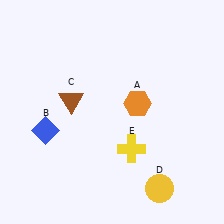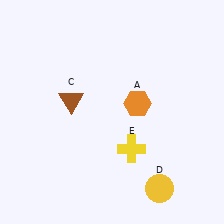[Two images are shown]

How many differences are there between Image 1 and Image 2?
There is 1 difference between the two images.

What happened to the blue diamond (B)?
The blue diamond (B) was removed in Image 2. It was in the bottom-left area of Image 1.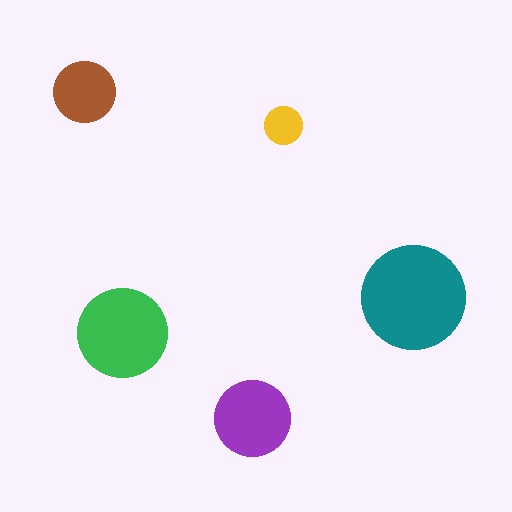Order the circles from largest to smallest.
the teal one, the green one, the purple one, the brown one, the yellow one.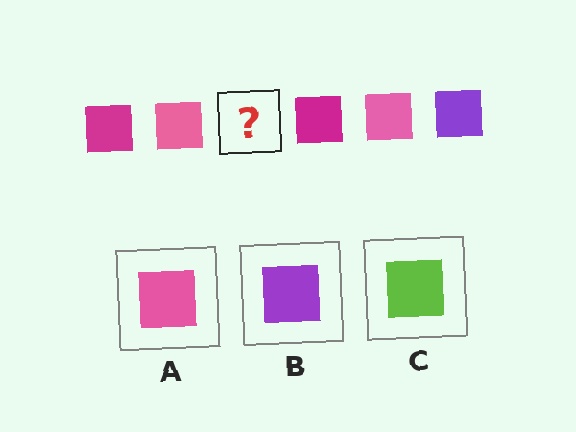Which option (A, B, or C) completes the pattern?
B.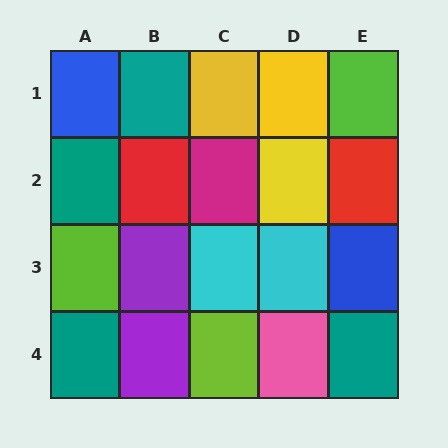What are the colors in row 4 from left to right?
Teal, purple, lime, pink, teal.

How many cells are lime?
3 cells are lime.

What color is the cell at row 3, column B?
Purple.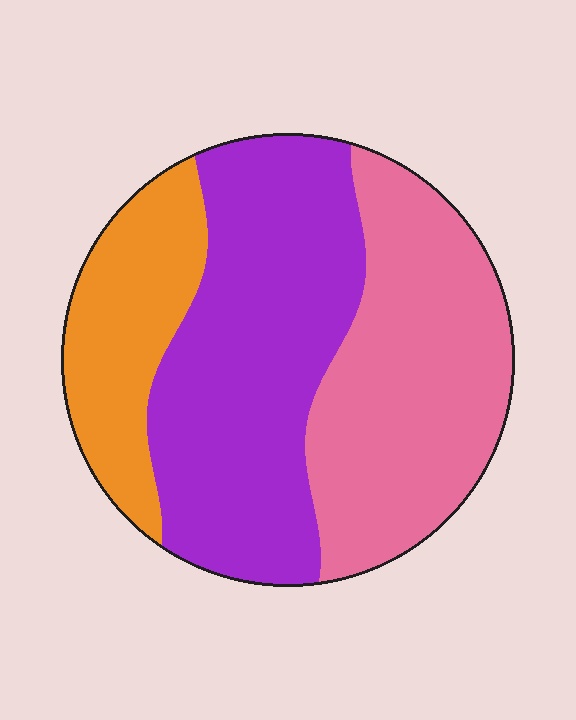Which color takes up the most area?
Purple, at roughly 45%.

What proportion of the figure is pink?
Pink covers about 35% of the figure.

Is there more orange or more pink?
Pink.